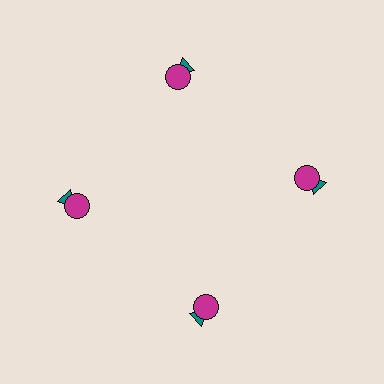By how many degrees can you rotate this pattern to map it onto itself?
The pattern maps onto itself every 90 degrees of rotation.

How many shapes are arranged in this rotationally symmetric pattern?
There are 8 shapes, arranged in 4 groups of 2.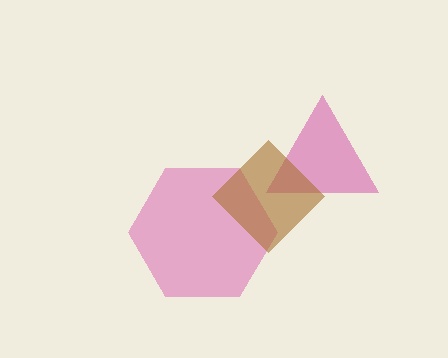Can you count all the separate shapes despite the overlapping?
Yes, there are 3 separate shapes.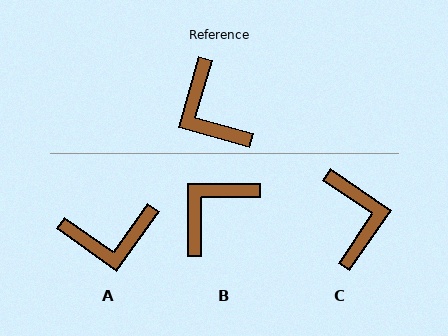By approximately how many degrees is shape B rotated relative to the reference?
Approximately 74 degrees clockwise.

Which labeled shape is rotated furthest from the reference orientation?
C, about 162 degrees away.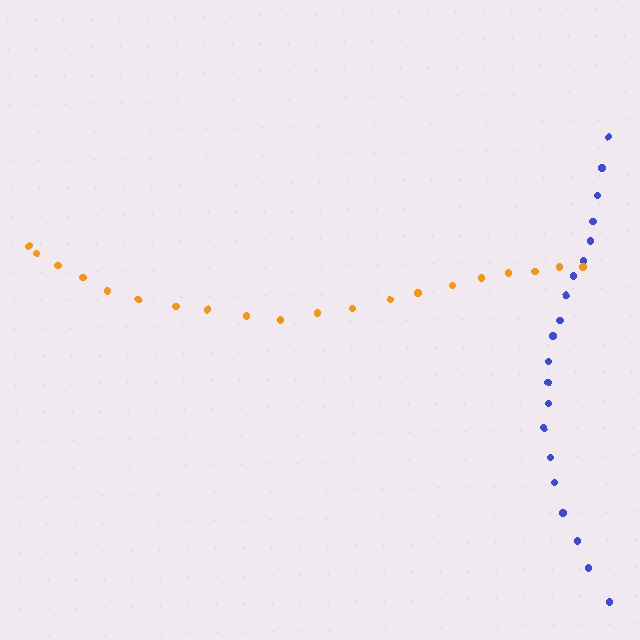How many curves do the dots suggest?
There are 2 distinct paths.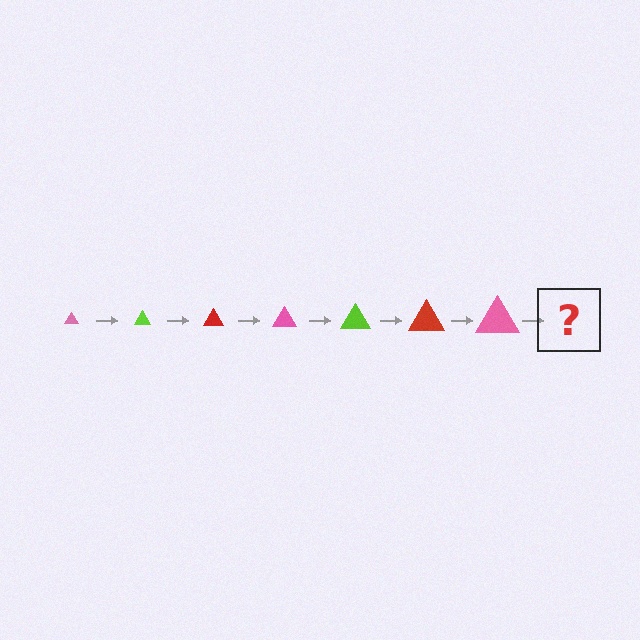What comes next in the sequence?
The next element should be a lime triangle, larger than the previous one.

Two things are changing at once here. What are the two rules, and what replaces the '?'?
The two rules are that the triangle grows larger each step and the color cycles through pink, lime, and red. The '?' should be a lime triangle, larger than the previous one.